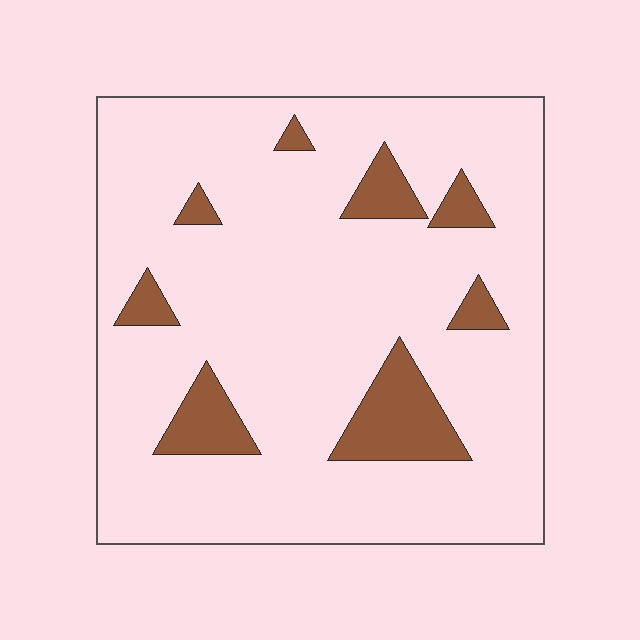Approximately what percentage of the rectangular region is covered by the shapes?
Approximately 15%.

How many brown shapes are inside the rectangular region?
8.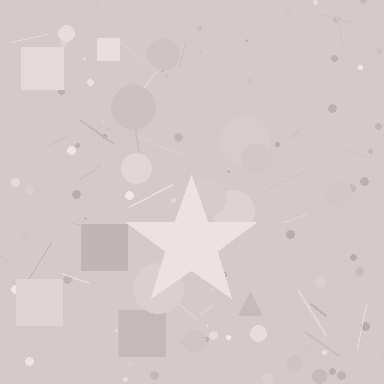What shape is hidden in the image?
A star is hidden in the image.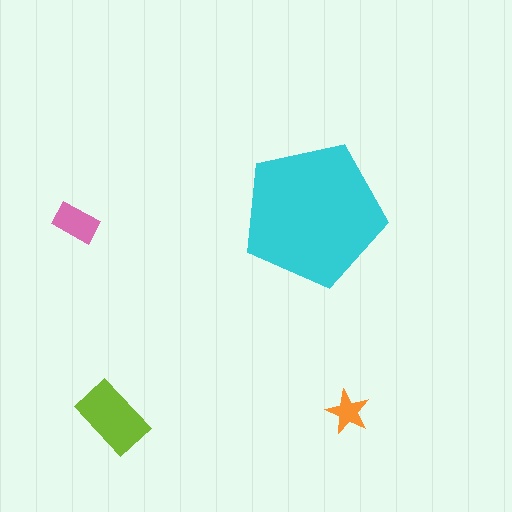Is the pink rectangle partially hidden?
No, the pink rectangle is fully visible.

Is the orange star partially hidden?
No, the orange star is fully visible.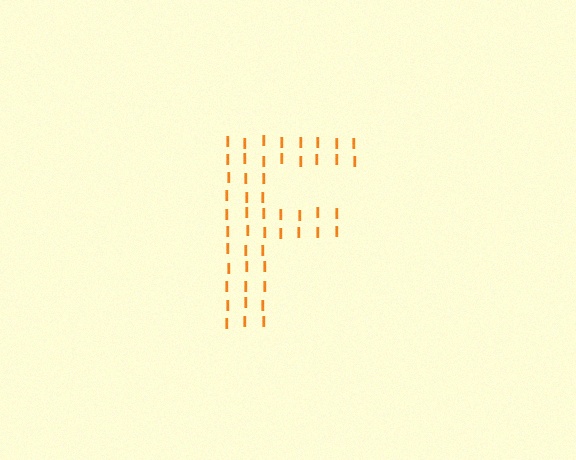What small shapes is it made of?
It is made of small letter I's.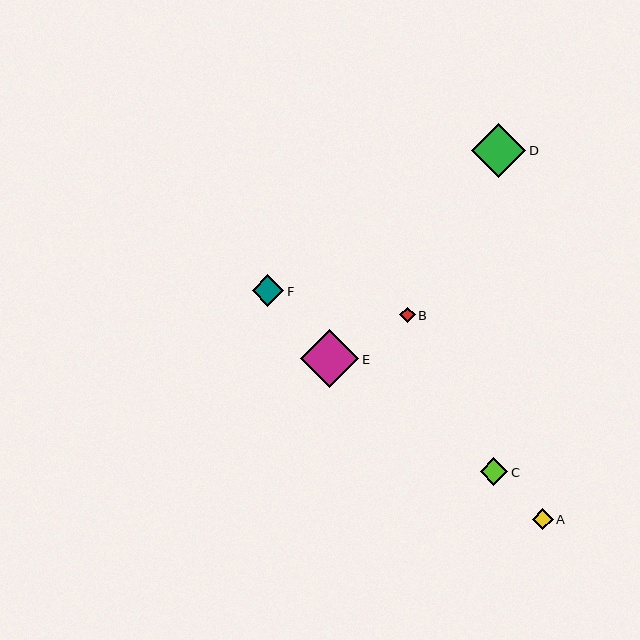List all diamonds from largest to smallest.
From largest to smallest: E, D, F, C, A, B.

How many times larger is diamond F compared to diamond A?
Diamond F is approximately 1.5 times the size of diamond A.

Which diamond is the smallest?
Diamond B is the smallest with a size of approximately 15 pixels.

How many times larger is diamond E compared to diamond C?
Diamond E is approximately 2.1 times the size of diamond C.